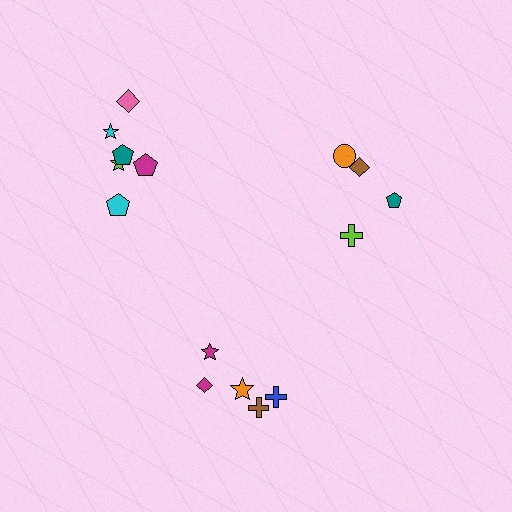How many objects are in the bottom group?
There are 5 objects.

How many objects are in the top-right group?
There are 4 objects.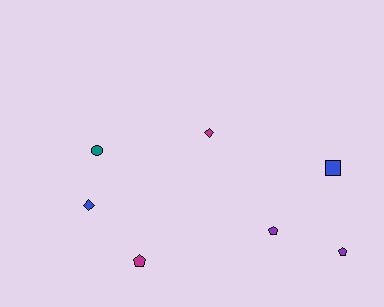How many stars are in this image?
There are no stars.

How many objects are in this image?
There are 7 objects.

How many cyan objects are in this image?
There are no cyan objects.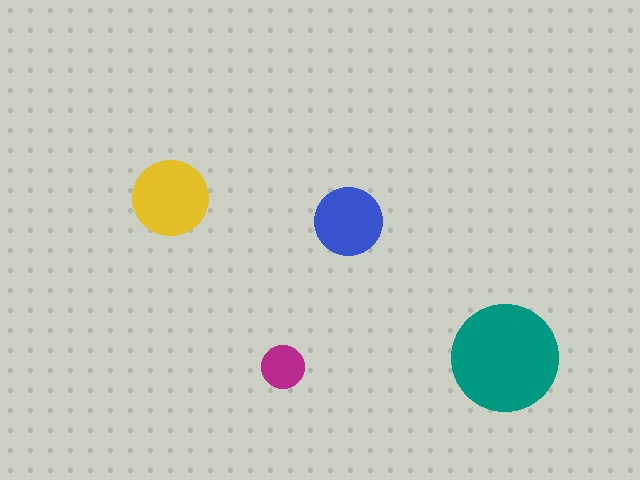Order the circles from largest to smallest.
the teal one, the yellow one, the blue one, the magenta one.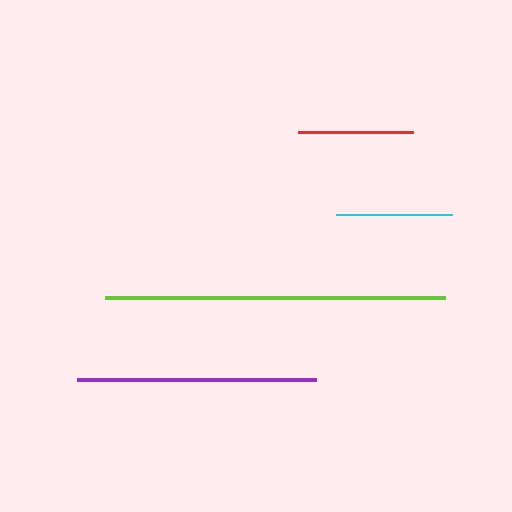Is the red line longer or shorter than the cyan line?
The cyan line is longer than the red line.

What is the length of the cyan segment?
The cyan segment is approximately 117 pixels long.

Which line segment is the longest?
The lime line is the longest at approximately 340 pixels.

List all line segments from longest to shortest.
From longest to shortest: lime, purple, cyan, red.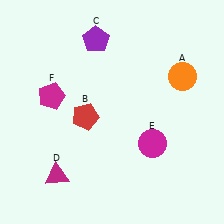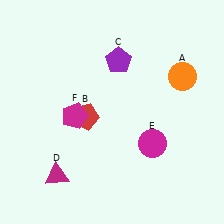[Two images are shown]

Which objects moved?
The objects that moved are: the purple pentagon (C), the magenta pentagon (F).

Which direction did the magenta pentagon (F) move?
The magenta pentagon (F) moved right.